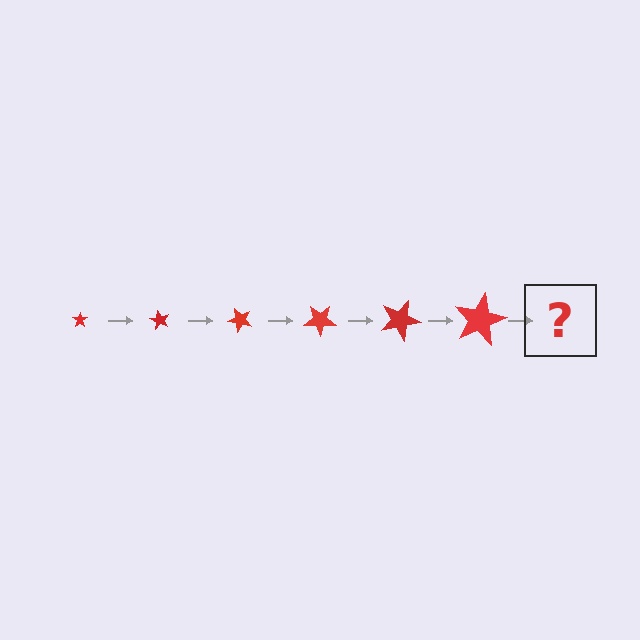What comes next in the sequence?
The next element should be a star, larger than the previous one and rotated 360 degrees from the start.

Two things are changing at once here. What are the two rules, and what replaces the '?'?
The two rules are that the star grows larger each step and it rotates 60 degrees each step. The '?' should be a star, larger than the previous one and rotated 360 degrees from the start.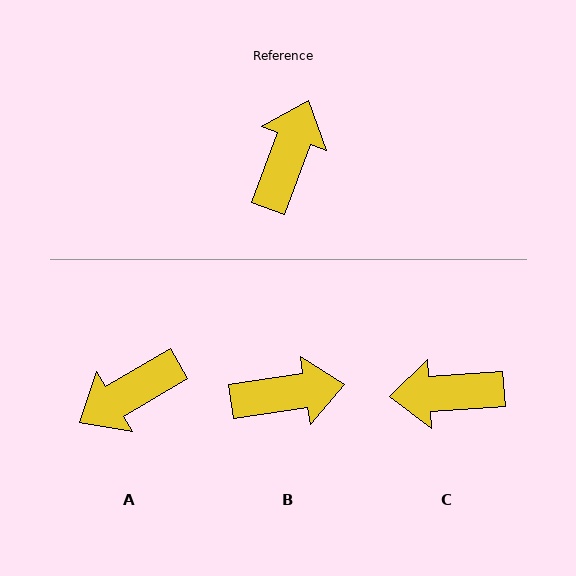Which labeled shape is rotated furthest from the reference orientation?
A, about 141 degrees away.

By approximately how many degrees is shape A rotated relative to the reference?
Approximately 141 degrees counter-clockwise.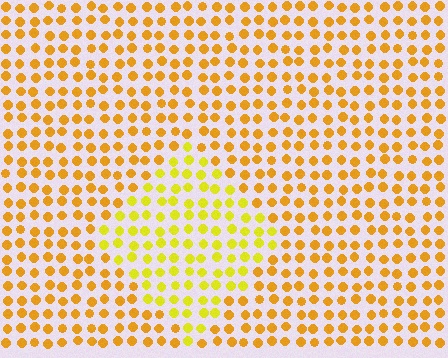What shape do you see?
I see a diamond.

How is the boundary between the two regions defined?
The boundary is defined purely by a slight shift in hue (about 25 degrees). Spacing, size, and orientation are identical on both sides.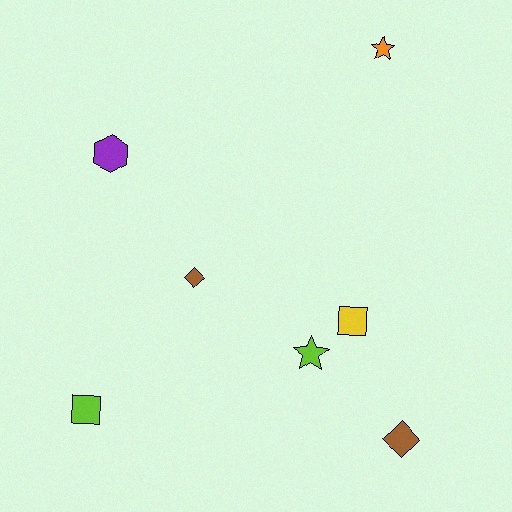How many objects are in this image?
There are 7 objects.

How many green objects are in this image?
There are no green objects.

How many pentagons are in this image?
There are no pentagons.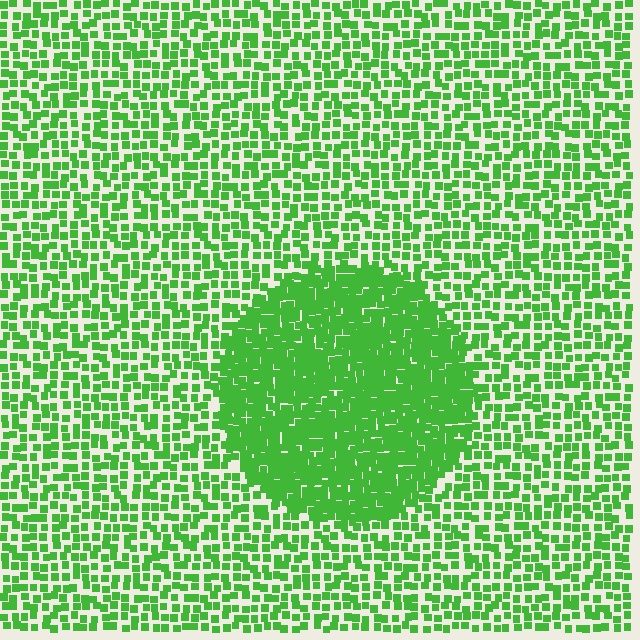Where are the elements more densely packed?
The elements are more densely packed inside the circle boundary.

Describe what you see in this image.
The image contains small green elements arranged at two different densities. A circle-shaped region is visible where the elements are more densely packed than the surrounding area.